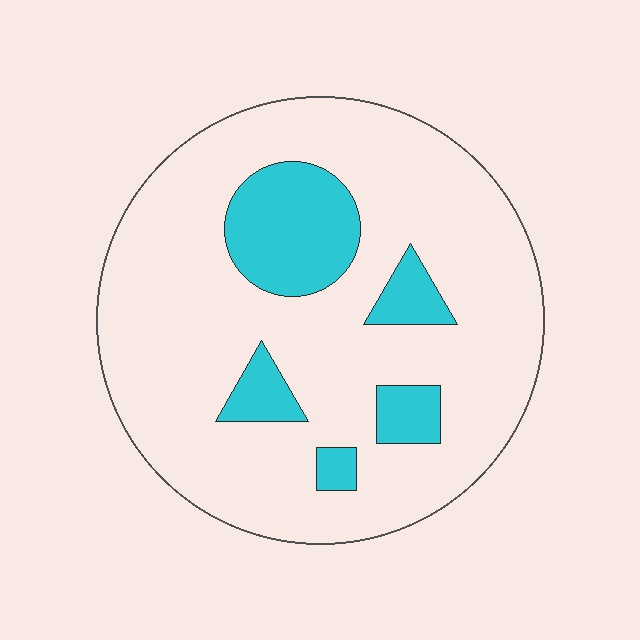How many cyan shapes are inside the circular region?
5.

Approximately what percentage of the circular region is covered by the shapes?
Approximately 20%.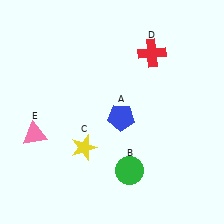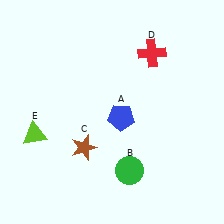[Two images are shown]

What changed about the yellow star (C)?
In Image 1, C is yellow. In Image 2, it changed to brown.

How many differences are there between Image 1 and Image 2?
There are 2 differences between the two images.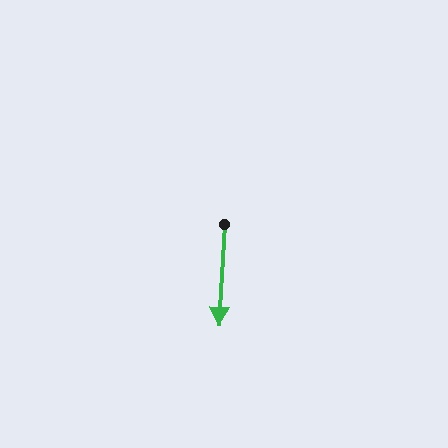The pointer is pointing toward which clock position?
Roughly 6 o'clock.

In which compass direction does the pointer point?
South.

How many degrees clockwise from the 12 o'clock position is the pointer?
Approximately 183 degrees.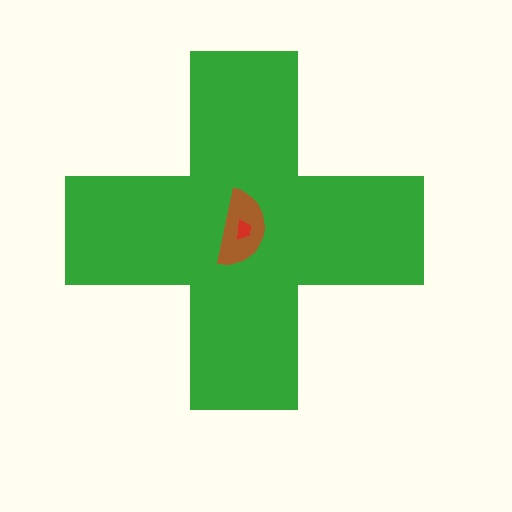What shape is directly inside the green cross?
The brown semicircle.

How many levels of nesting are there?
3.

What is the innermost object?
The red trapezoid.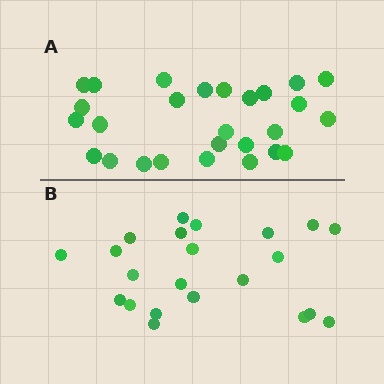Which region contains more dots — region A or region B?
Region A (the top region) has more dots.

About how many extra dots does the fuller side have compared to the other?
Region A has about 5 more dots than region B.